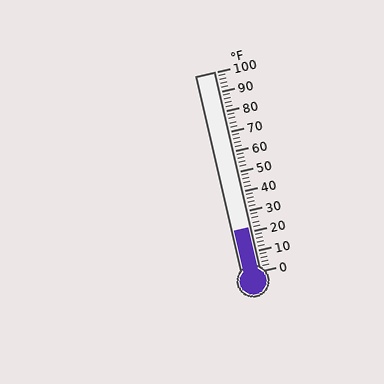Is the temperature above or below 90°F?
The temperature is below 90°F.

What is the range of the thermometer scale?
The thermometer scale ranges from 0°F to 100°F.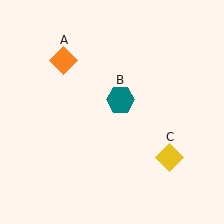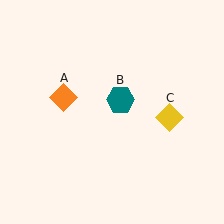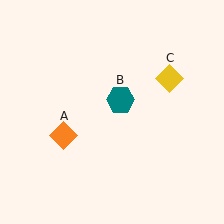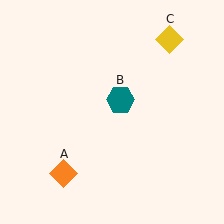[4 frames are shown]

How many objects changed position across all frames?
2 objects changed position: orange diamond (object A), yellow diamond (object C).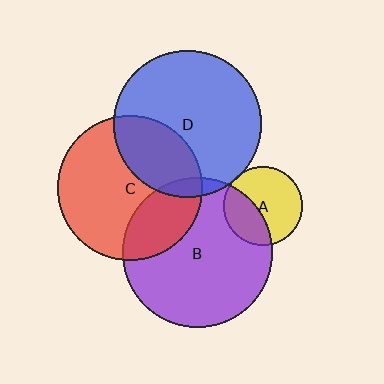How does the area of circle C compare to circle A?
Approximately 3.4 times.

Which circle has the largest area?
Circle B (purple).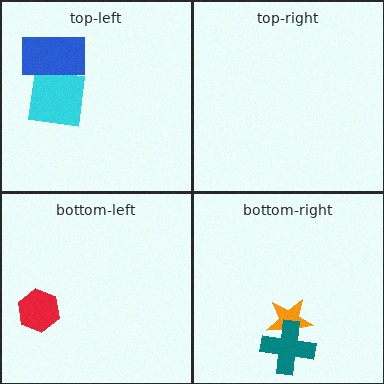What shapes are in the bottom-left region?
The red hexagon.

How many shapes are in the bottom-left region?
1.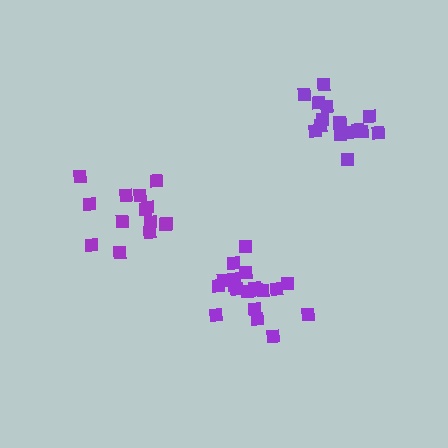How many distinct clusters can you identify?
There are 3 distinct clusters.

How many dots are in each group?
Group 1: 14 dots, Group 2: 16 dots, Group 3: 19 dots (49 total).